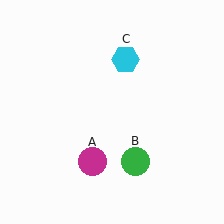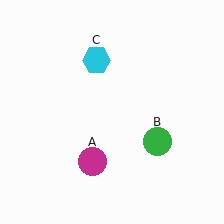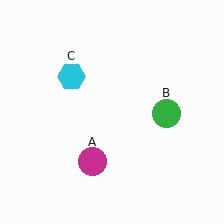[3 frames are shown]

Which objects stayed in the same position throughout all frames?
Magenta circle (object A) remained stationary.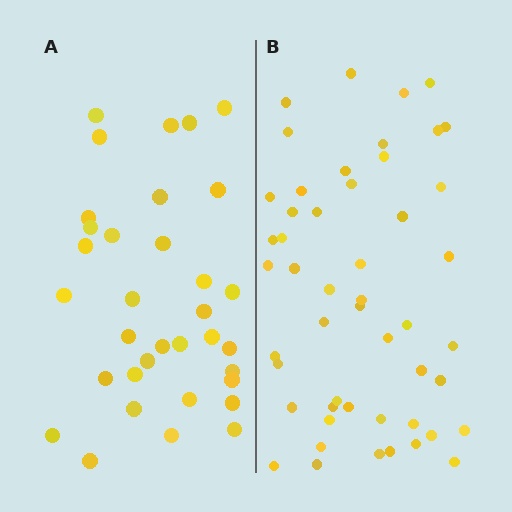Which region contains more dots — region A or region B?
Region B (the right region) has more dots.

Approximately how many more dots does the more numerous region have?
Region B has approximately 15 more dots than region A.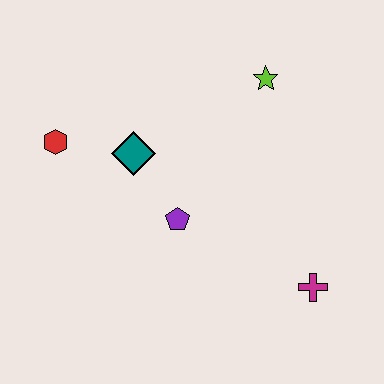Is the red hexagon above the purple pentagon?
Yes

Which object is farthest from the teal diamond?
The magenta cross is farthest from the teal diamond.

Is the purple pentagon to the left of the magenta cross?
Yes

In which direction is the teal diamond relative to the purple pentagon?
The teal diamond is above the purple pentagon.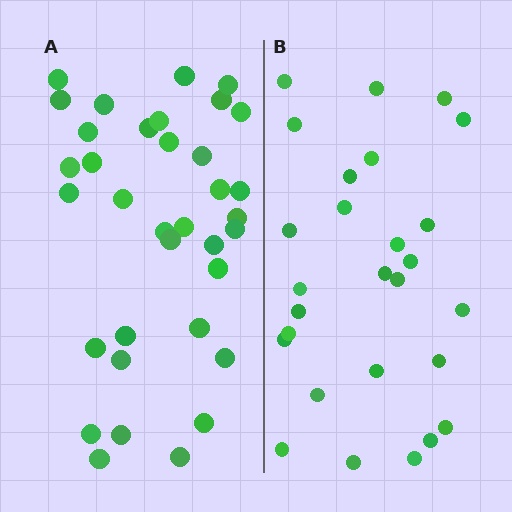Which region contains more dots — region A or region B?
Region A (the left region) has more dots.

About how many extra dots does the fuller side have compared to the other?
Region A has roughly 8 or so more dots than region B.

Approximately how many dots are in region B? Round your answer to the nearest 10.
About 30 dots. (The exact count is 27, which rounds to 30.)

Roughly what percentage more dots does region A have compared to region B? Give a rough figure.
About 30% more.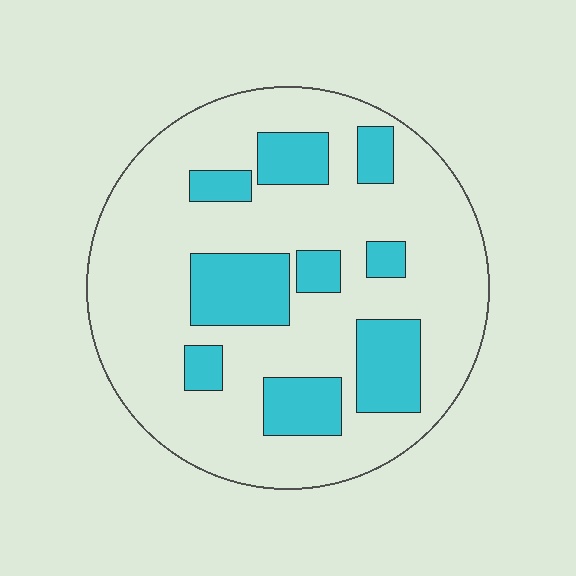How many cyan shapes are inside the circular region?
9.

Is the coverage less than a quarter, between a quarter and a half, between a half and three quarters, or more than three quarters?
Less than a quarter.